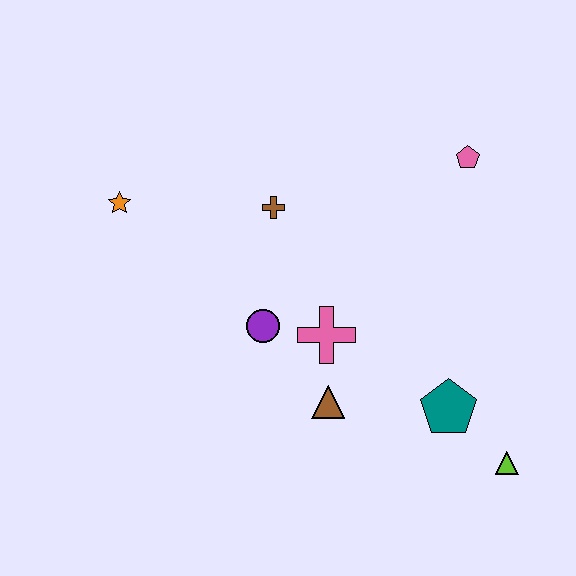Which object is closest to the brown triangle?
The pink cross is closest to the brown triangle.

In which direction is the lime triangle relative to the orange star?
The lime triangle is to the right of the orange star.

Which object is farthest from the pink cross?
The orange star is farthest from the pink cross.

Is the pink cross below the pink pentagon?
Yes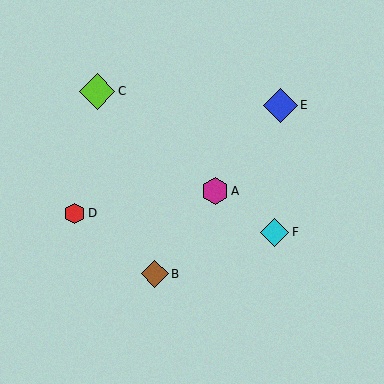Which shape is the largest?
The lime diamond (labeled C) is the largest.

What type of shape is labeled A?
Shape A is a magenta hexagon.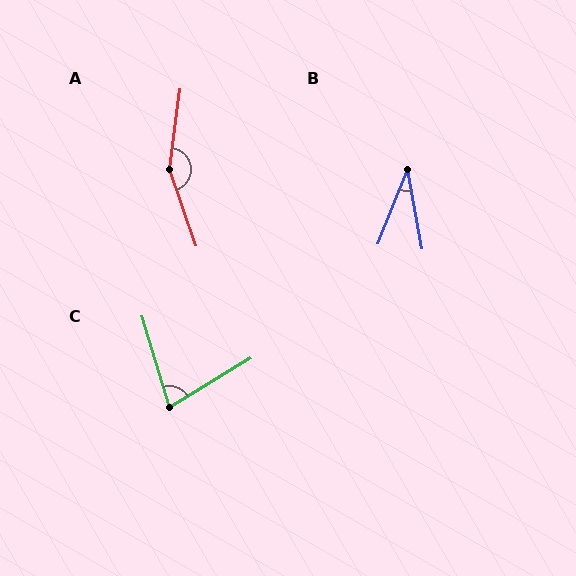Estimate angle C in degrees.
Approximately 75 degrees.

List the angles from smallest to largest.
B (32°), C (75°), A (153°).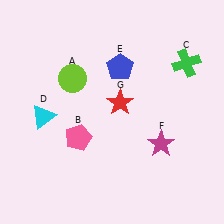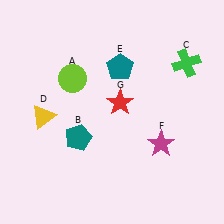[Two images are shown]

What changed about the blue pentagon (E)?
In Image 1, E is blue. In Image 2, it changed to teal.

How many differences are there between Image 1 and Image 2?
There are 3 differences between the two images.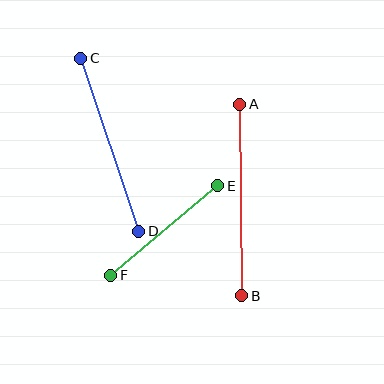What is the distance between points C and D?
The distance is approximately 182 pixels.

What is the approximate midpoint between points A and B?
The midpoint is at approximately (241, 200) pixels.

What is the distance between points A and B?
The distance is approximately 191 pixels.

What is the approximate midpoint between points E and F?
The midpoint is at approximately (164, 231) pixels.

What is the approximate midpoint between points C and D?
The midpoint is at approximately (110, 145) pixels.